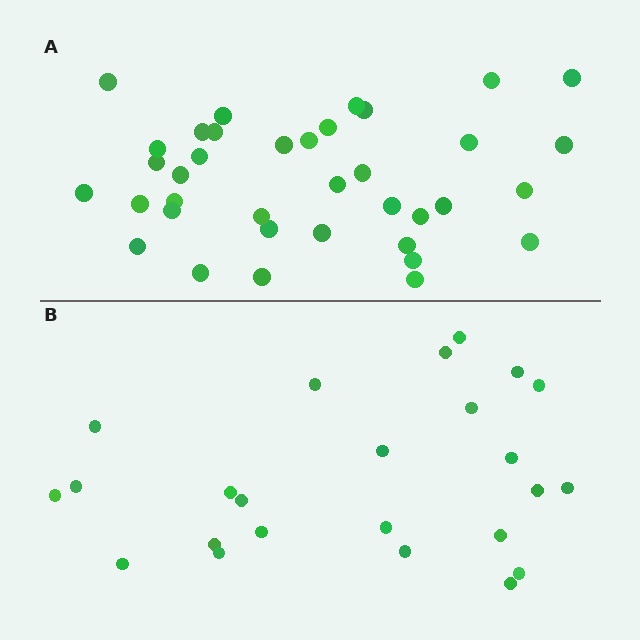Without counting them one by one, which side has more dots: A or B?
Region A (the top region) has more dots.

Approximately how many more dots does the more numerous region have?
Region A has approximately 15 more dots than region B.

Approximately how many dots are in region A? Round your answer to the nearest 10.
About 40 dots. (The exact count is 37, which rounds to 40.)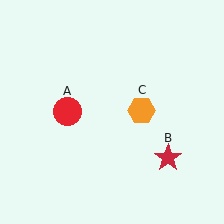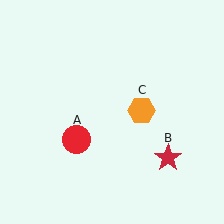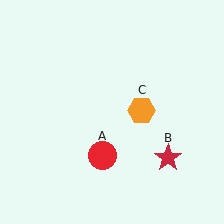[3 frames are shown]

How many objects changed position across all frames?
1 object changed position: red circle (object A).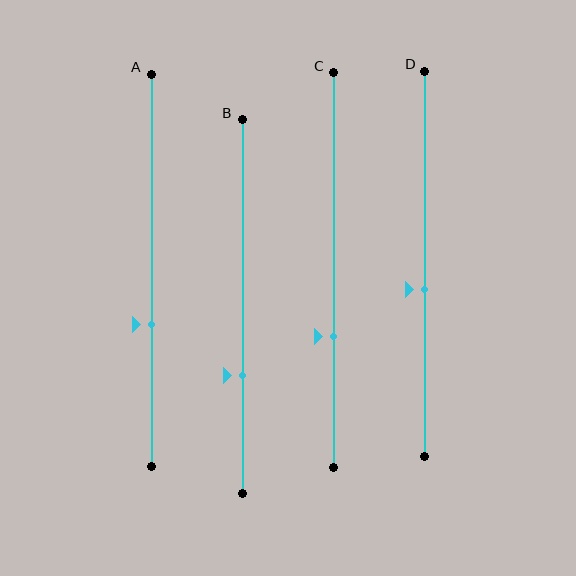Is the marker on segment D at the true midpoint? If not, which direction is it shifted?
No, the marker on segment D is shifted downward by about 7% of the segment length.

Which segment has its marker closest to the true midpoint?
Segment D has its marker closest to the true midpoint.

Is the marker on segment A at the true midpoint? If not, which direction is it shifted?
No, the marker on segment A is shifted downward by about 14% of the segment length.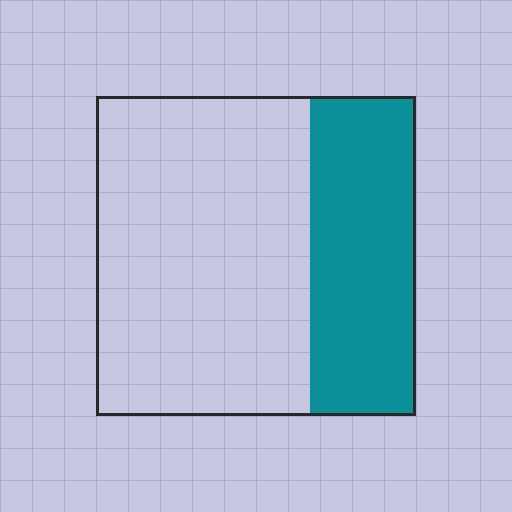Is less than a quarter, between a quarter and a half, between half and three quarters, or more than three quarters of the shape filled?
Between a quarter and a half.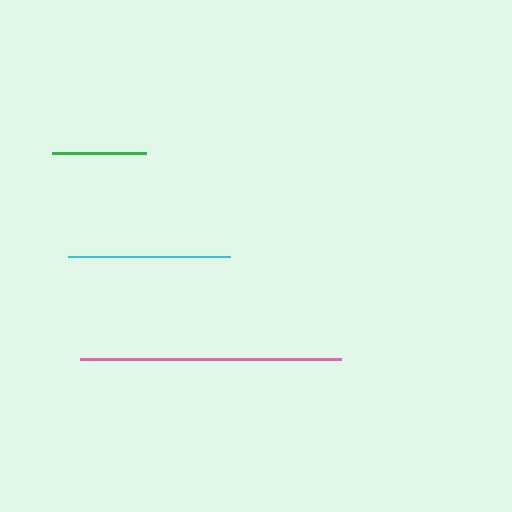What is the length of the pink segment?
The pink segment is approximately 261 pixels long.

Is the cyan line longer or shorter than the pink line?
The pink line is longer than the cyan line.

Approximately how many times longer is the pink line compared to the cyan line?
The pink line is approximately 1.6 times the length of the cyan line.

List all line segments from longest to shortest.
From longest to shortest: pink, cyan, green.